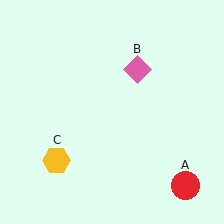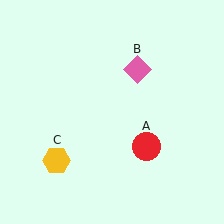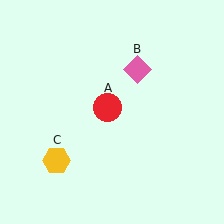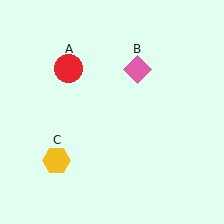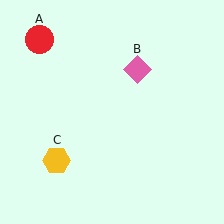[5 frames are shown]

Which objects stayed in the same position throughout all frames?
Pink diamond (object B) and yellow hexagon (object C) remained stationary.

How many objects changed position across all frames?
1 object changed position: red circle (object A).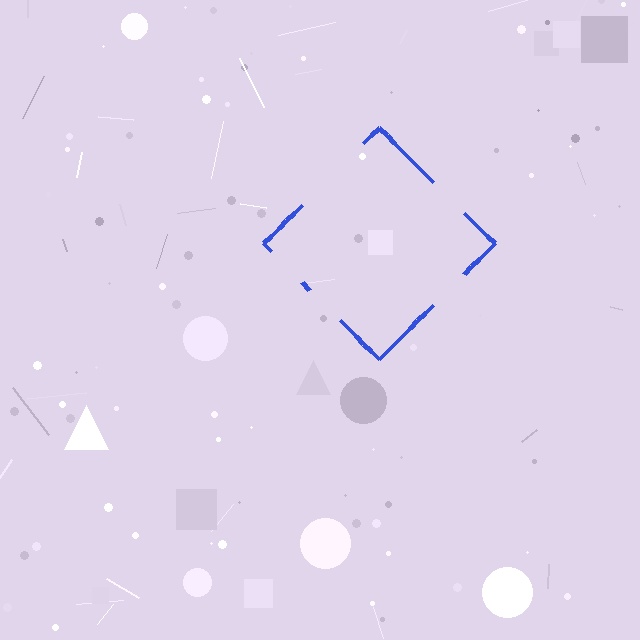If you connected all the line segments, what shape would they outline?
They would outline a diamond.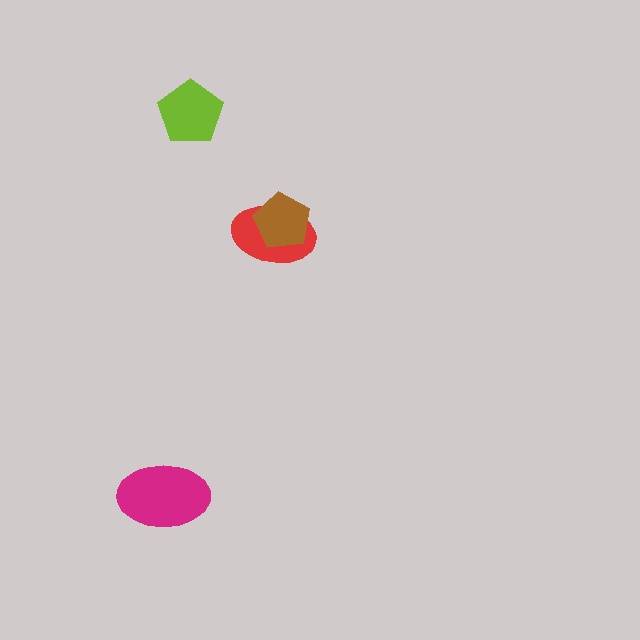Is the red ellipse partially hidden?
Yes, it is partially covered by another shape.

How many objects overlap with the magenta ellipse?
0 objects overlap with the magenta ellipse.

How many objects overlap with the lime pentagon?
0 objects overlap with the lime pentagon.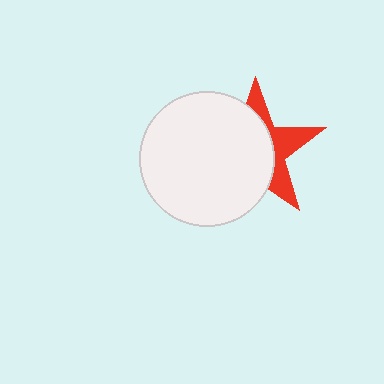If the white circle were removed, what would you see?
You would see the complete red star.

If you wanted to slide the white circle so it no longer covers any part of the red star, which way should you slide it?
Slide it left — that is the most direct way to separate the two shapes.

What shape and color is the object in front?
The object in front is a white circle.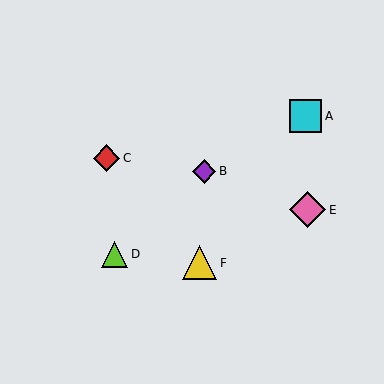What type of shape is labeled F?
Shape F is a yellow triangle.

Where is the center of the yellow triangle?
The center of the yellow triangle is at (200, 263).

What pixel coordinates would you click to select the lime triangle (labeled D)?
Click at (115, 254) to select the lime triangle D.